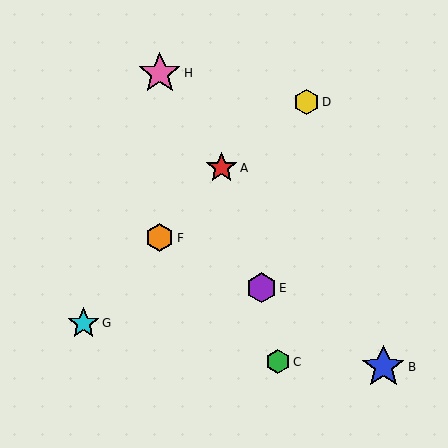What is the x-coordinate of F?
Object F is at x≈160.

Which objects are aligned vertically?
Objects F, H are aligned vertically.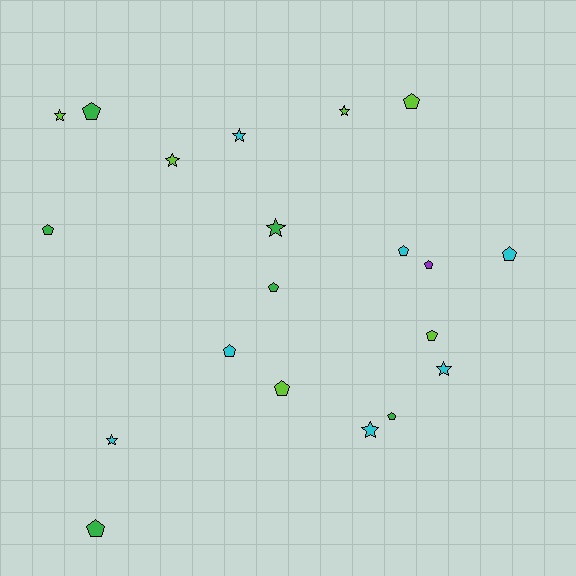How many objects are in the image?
There are 20 objects.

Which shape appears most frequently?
Pentagon, with 12 objects.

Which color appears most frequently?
Cyan, with 7 objects.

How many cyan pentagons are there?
There are 3 cyan pentagons.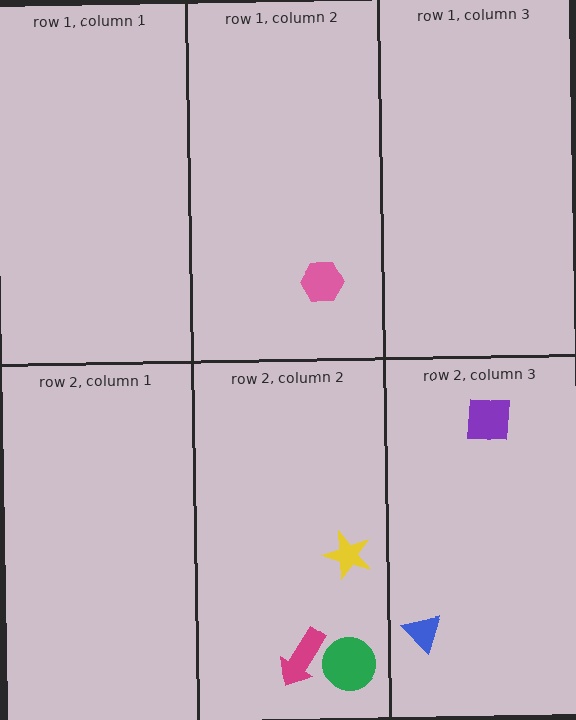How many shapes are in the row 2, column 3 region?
2.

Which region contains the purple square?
The row 2, column 3 region.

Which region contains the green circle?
The row 2, column 2 region.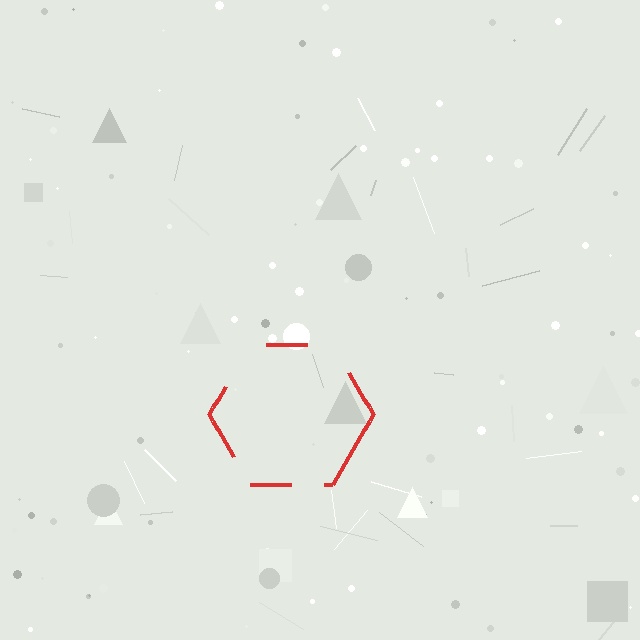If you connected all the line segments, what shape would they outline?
They would outline a hexagon.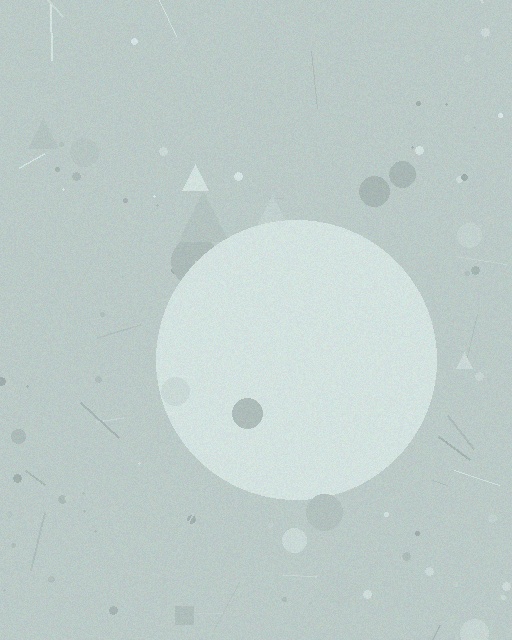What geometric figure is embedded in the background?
A circle is embedded in the background.